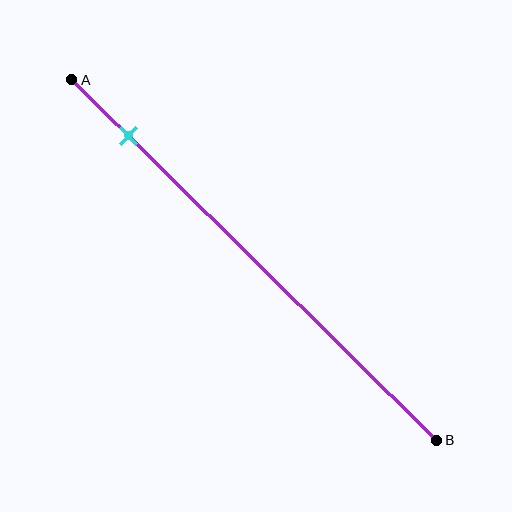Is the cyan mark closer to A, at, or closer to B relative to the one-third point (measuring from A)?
The cyan mark is closer to point A than the one-third point of segment AB.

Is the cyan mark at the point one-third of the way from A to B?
No, the mark is at about 15% from A, not at the 33% one-third point.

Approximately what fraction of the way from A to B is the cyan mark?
The cyan mark is approximately 15% of the way from A to B.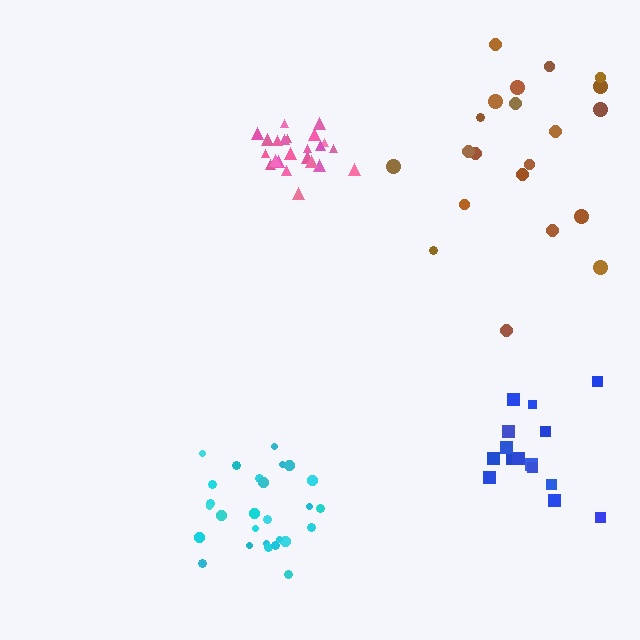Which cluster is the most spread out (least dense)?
Brown.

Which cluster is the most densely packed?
Pink.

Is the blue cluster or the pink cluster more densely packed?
Pink.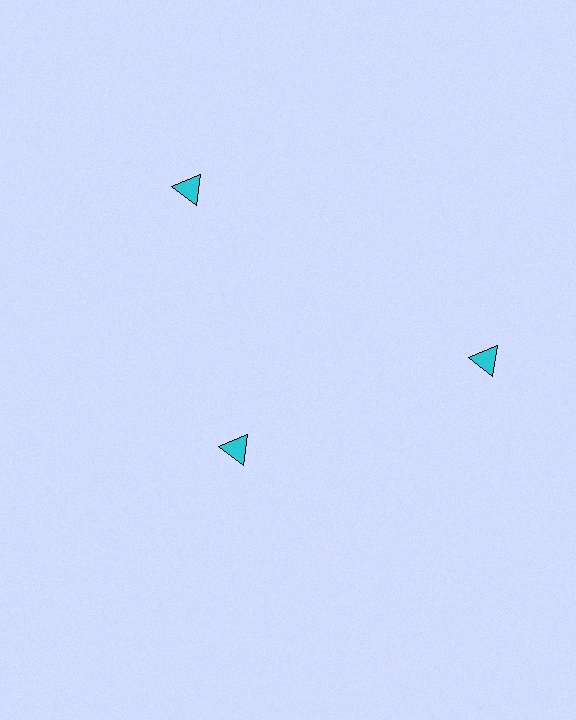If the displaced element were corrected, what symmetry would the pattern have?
It would have 3-fold rotational symmetry — the pattern would map onto itself every 120 degrees.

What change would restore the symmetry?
The symmetry would be restored by moving it outward, back onto the ring so that all 3 triangles sit at equal angles and equal distance from the center.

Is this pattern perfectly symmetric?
No. The 3 cyan triangles are arranged in a ring, but one element near the 7 o'clock position is pulled inward toward the center, breaking the 3-fold rotational symmetry.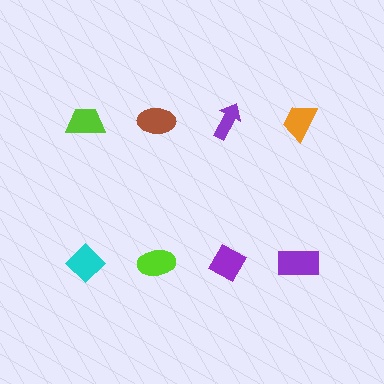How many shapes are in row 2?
4 shapes.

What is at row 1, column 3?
A purple arrow.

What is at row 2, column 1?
A cyan diamond.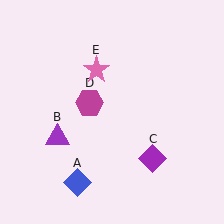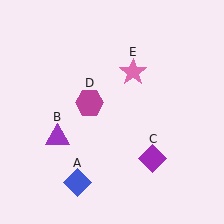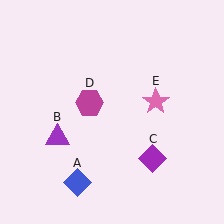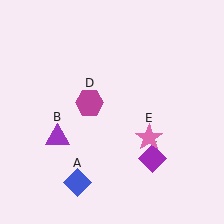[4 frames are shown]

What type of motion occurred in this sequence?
The pink star (object E) rotated clockwise around the center of the scene.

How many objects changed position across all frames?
1 object changed position: pink star (object E).